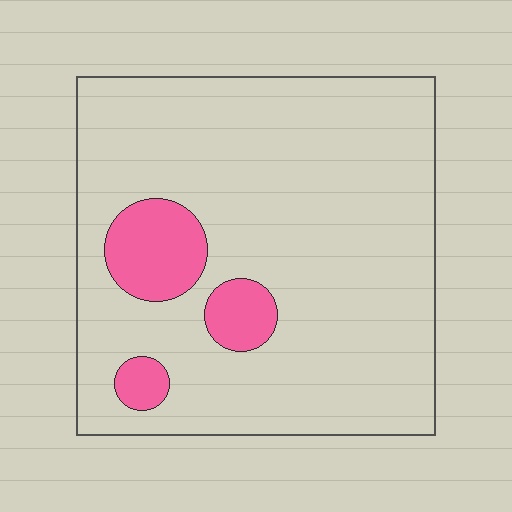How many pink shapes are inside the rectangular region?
3.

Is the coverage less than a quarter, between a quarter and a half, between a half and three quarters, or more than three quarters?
Less than a quarter.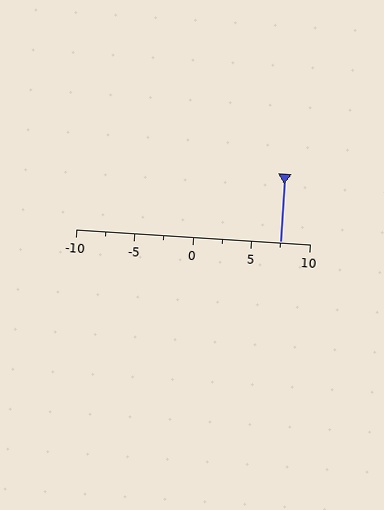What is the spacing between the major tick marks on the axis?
The major ticks are spaced 5 apart.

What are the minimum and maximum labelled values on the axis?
The axis runs from -10 to 10.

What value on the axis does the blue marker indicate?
The marker indicates approximately 7.5.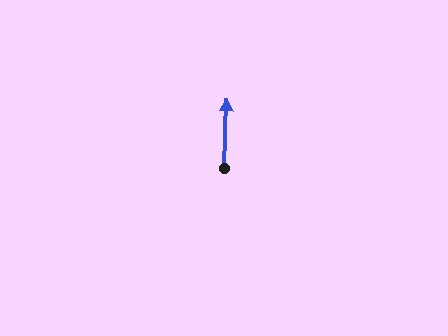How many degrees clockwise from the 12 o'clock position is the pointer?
Approximately 2 degrees.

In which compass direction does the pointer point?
North.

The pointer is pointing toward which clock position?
Roughly 12 o'clock.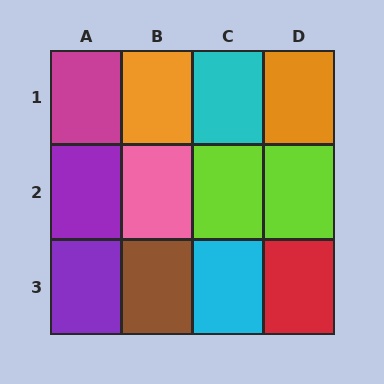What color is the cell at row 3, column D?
Red.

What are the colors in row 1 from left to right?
Magenta, orange, cyan, orange.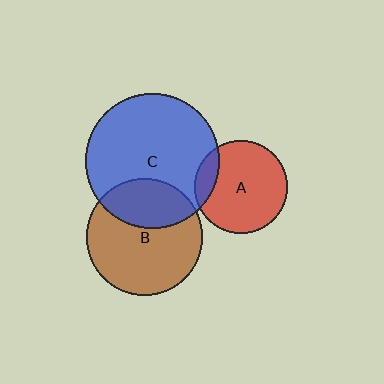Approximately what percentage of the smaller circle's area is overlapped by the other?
Approximately 30%.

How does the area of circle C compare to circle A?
Approximately 2.1 times.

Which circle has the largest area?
Circle C (blue).